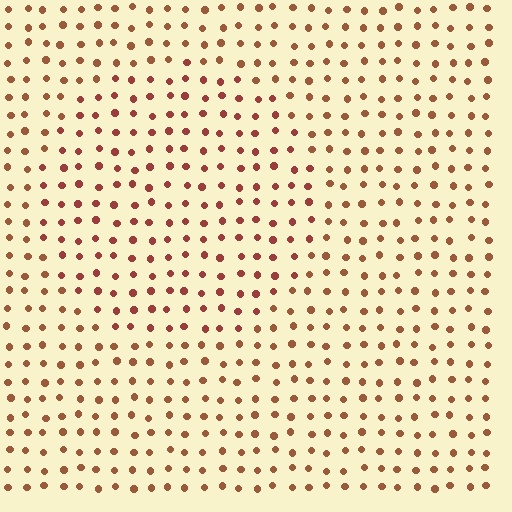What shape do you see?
I see a circle.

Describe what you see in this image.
The image is filled with small brown elements in a uniform arrangement. A circle-shaped region is visible where the elements are tinted to a slightly different hue, forming a subtle color boundary.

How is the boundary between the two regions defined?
The boundary is defined purely by a slight shift in hue (about 19 degrees). Spacing, size, and orientation are identical on both sides.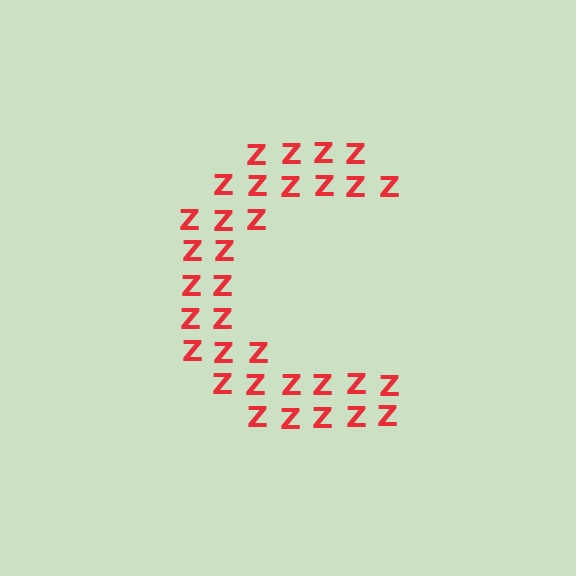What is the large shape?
The large shape is the letter C.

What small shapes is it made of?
It is made of small letter Z's.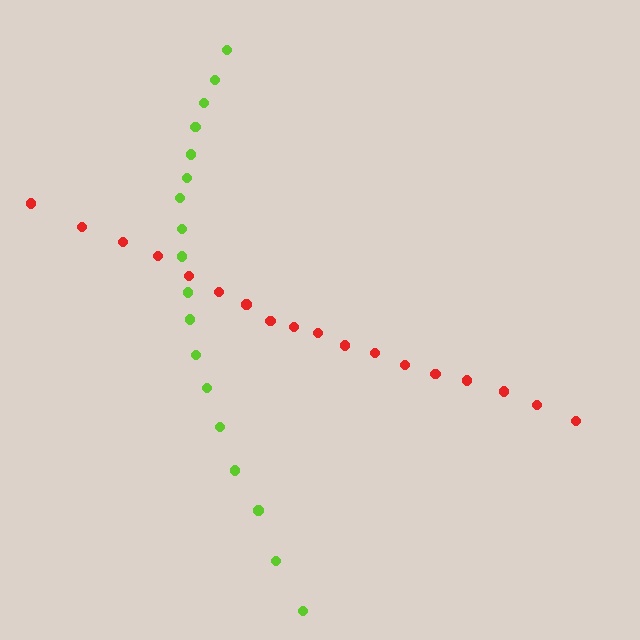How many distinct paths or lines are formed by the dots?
There are 2 distinct paths.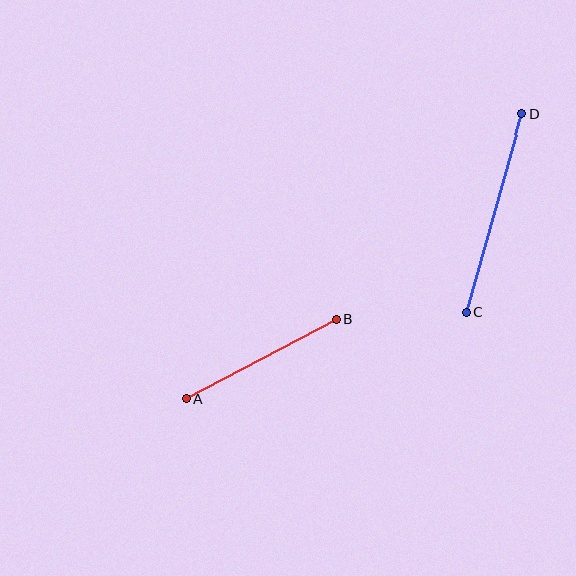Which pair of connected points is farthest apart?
Points C and D are farthest apart.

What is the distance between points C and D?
The distance is approximately 206 pixels.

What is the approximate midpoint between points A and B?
The midpoint is at approximately (262, 359) pixels.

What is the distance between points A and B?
The distance is approximately 170 pixels.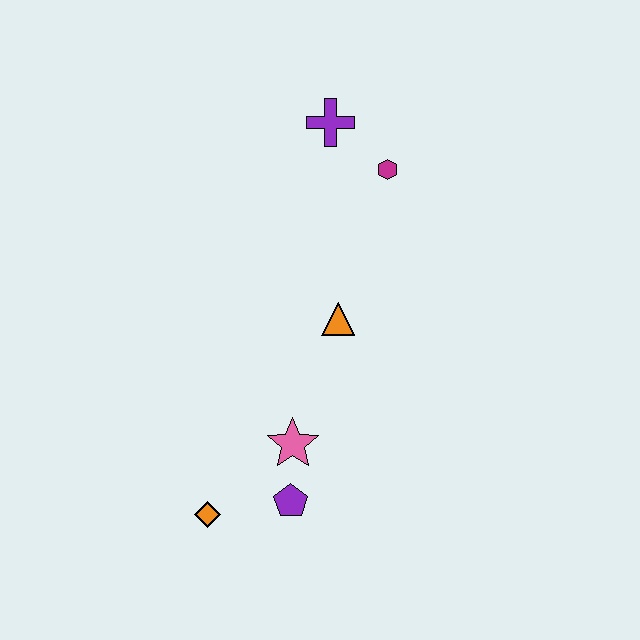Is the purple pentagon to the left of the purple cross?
Yes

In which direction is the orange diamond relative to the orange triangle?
The orange diamond is below the orange triangle.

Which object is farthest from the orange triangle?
The orange diamond is farthest from the orange triangle.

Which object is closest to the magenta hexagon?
The purple cross is closest to the magenta hexagon.